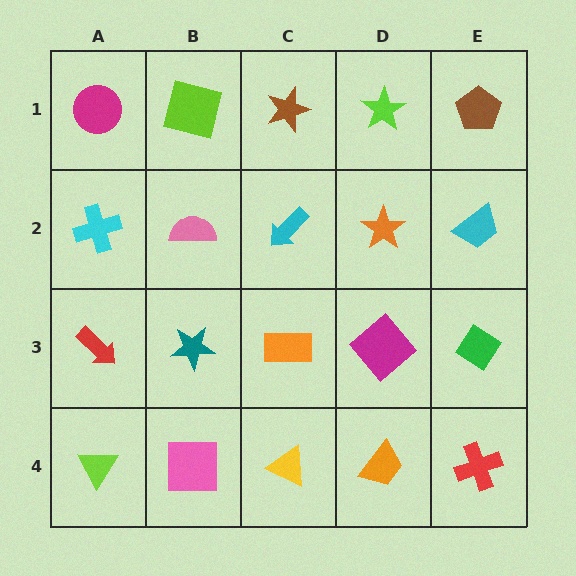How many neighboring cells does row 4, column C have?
3.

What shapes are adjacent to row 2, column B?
A lime square (row 1, column B), a teal star (row 3, column B), a cyan cross (row 2, column A), a cyan arrow (row 2, column C).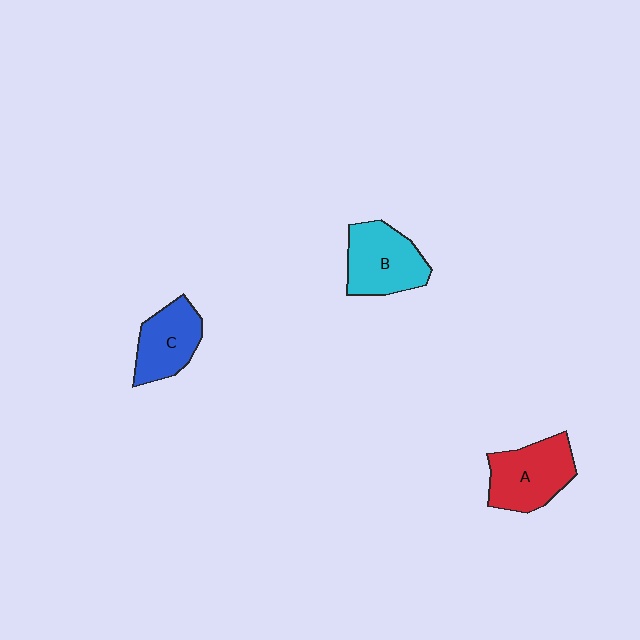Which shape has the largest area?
Shape A (red).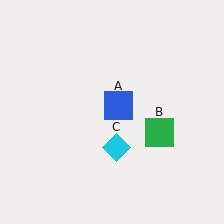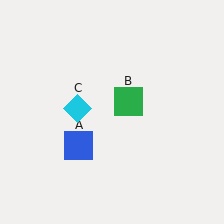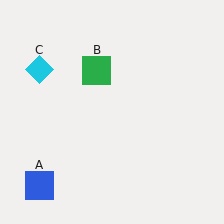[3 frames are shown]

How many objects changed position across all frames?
3 objects changed position: blue square (object A), green square (object B), cyan diamond (object C).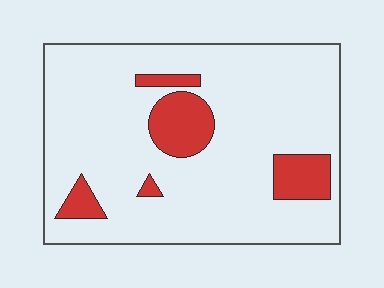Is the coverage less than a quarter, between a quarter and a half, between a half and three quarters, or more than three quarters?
Less than a quarter.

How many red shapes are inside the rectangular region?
5.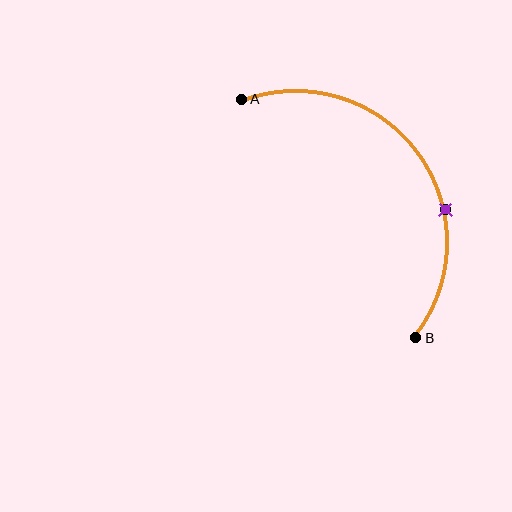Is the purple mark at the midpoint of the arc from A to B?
No. The purple mark lies on the arc but is closer to endpoint B. The arc midpoint would be at the point on the curve equidistant along the arc from both A and B.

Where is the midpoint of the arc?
The arc midpoint is the point on the curve farthest from the straight line joining A and B. It sits above and to the right of that line.